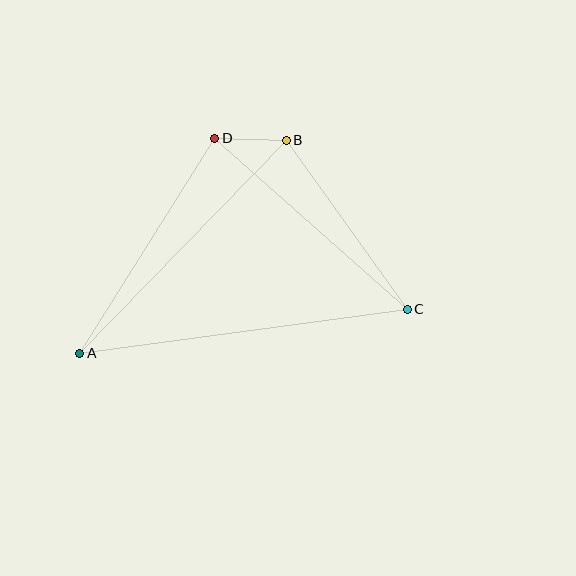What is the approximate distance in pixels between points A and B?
The distance between A and B is approximately 297 pixels.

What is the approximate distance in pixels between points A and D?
The distance between A and D is approximately 254 pixels.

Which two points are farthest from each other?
Points A and C are farthest from each other.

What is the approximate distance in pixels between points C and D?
The distance between C and D is approximately 257 pixels.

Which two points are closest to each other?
Points B and D are closest to each other.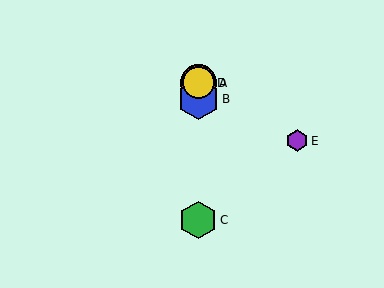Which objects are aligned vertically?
Objects A, B, C, D are aligned vertically.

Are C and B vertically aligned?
Yes, both are at x≈198.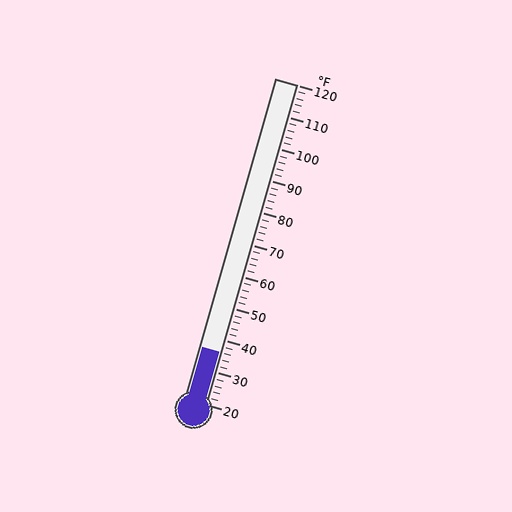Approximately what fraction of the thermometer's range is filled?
The thermometer is filled to approximately 15% of its range.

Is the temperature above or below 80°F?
The temperature is below 80°F.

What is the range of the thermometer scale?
The thermometer scale ranges from 20°F to 120°F.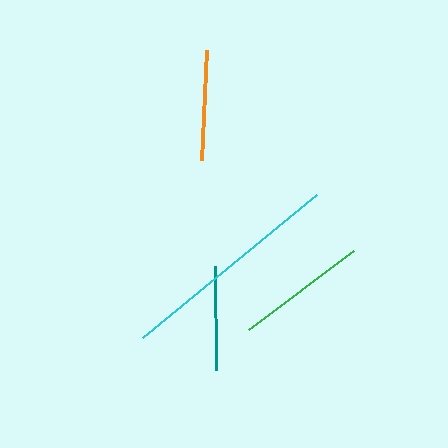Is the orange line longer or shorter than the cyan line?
The cyan line is longer than the orange line.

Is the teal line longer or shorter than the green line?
The green line is longer than the teal line.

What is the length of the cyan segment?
The cyan segment is approximately 225 pixels long.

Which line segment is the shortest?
The teal line is the shortest at approximately 104 pixels.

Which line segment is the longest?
The cyan line is the longest at approximately 225 pixels.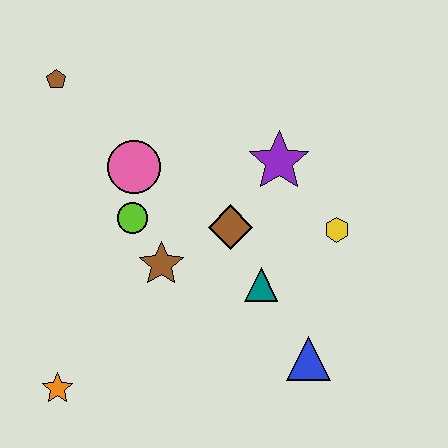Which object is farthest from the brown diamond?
The orange star is farthest from the brown diamond.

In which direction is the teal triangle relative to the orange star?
The teal triangle is to the right of the orange star.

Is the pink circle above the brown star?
Yes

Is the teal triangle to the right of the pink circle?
Yes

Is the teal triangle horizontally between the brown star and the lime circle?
No